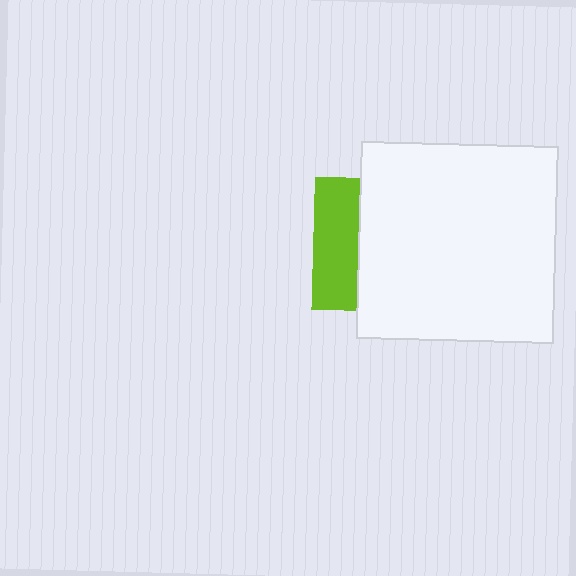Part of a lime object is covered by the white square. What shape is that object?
It is a square.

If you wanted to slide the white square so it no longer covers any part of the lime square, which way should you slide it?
Slide it right — that is the most direct way to separate the two shapes.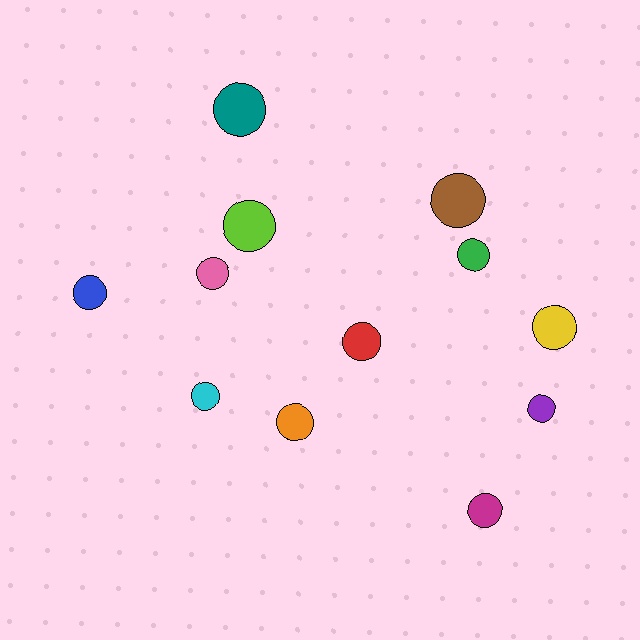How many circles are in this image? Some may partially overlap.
There are 12 circles.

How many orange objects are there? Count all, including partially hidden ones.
There is 1 orange object.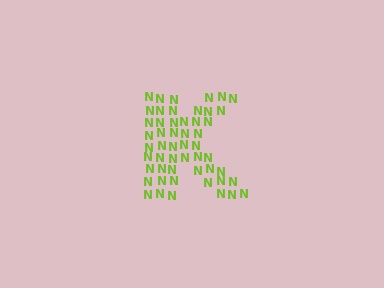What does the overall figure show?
The overall figure shows the letter K.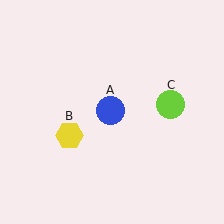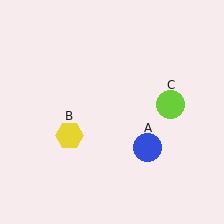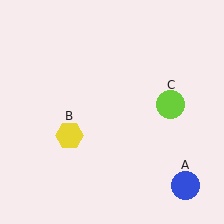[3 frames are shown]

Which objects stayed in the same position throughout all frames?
Yellow hexagon (object B) and lime circle (object C) remained stationary.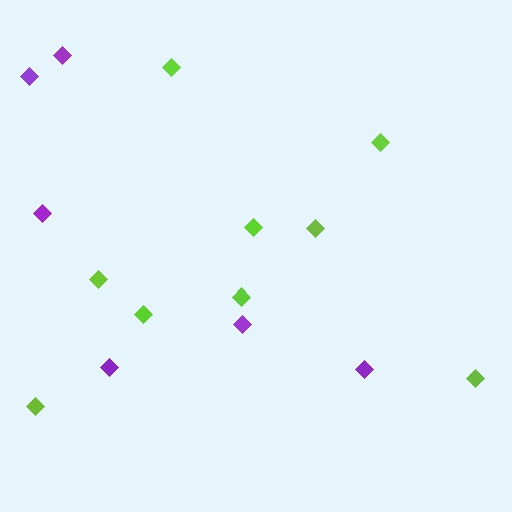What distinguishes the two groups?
There are 2 groups: one group of lime diamonds (9) and one group of purple diamonds (6).